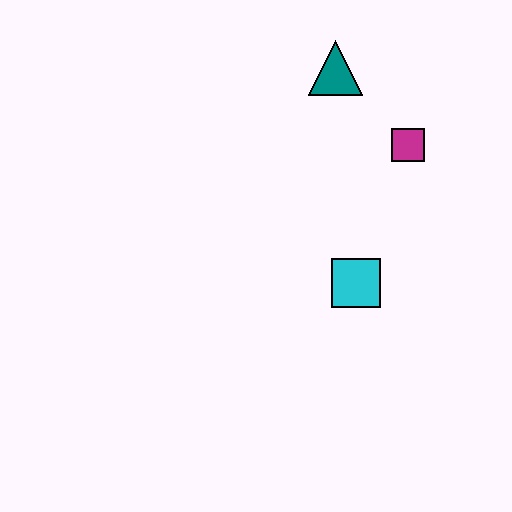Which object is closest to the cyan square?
The magenta square is closest to the cyan square.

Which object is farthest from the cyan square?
The teal triangle is farthest from the cyan square.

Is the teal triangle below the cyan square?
No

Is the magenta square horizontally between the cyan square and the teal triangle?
No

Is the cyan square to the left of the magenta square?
Yes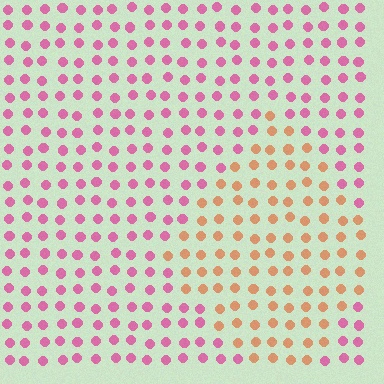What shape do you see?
I see a diamond.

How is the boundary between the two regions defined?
The boundary is defined purely by a slight shift in hue (about 55 degrees). Spacing, size, and orientation are identical on both sides.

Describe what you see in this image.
The image is filled with small pink elements in a uniform arrangement. A diamond-shaped region is visible where the elements are tinted to a slightly different hue, forming a subtle color boundary.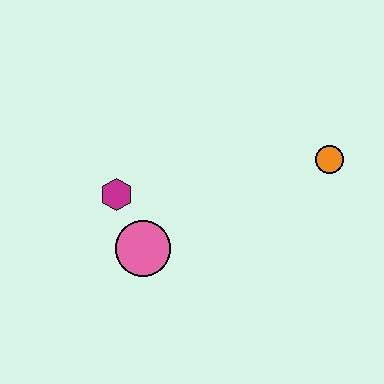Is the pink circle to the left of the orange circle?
Yes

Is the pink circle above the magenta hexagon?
No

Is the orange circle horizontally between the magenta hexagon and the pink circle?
No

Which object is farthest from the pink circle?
The orange circle is farthest from the pink circle.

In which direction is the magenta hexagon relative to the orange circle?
The magenta hexagon is to the left of the orange circle.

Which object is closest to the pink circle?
The magenta hexagon is closest to the pink circle.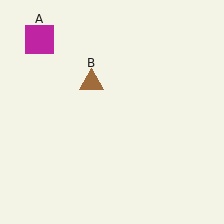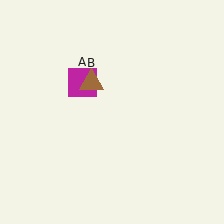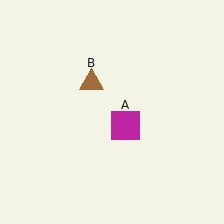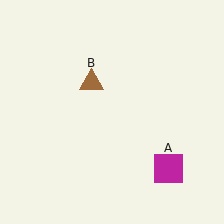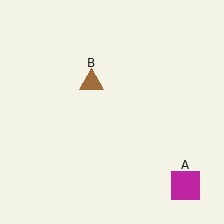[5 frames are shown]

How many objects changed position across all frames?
1 object changed position: magenta square (object A).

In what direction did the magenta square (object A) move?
The magenta square (object A) moved down and to the right.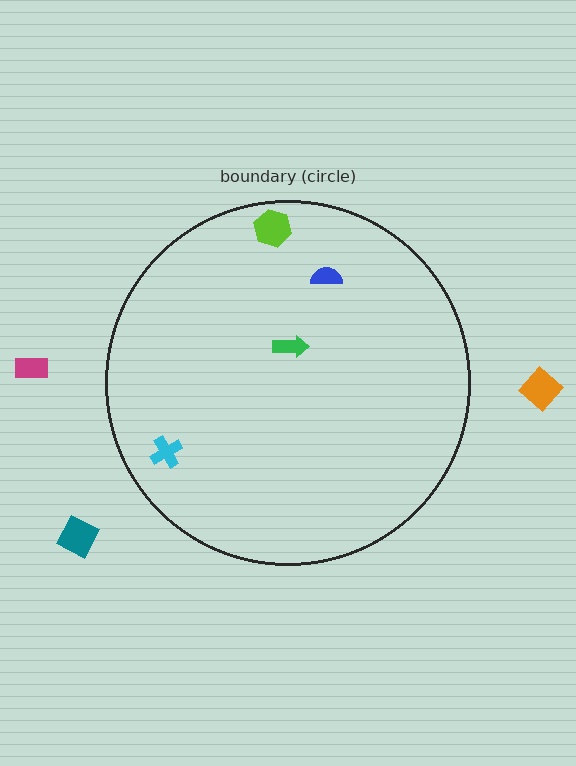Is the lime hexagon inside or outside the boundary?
Inside.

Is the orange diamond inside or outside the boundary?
Outside.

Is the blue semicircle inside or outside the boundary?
Inside.